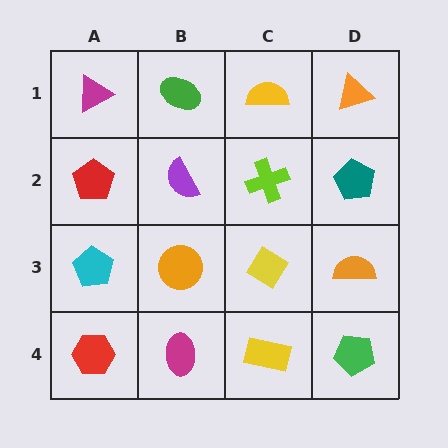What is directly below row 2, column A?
A cyan pentagon.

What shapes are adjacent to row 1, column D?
A teal pentagon (row 2, column D), a yellow semicircle (row 1, column C).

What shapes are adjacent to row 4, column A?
A cyan pentagon (row 3, column A), a magenta ellipse (row 4, column B).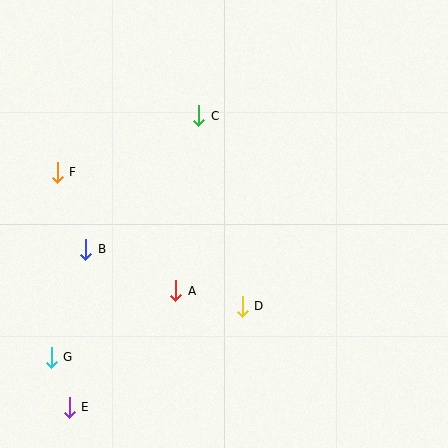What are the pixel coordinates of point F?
Point F is at (57, 172).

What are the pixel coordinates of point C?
Point C is at (199, 116).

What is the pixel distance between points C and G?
The distance between C and G is 283 pixels.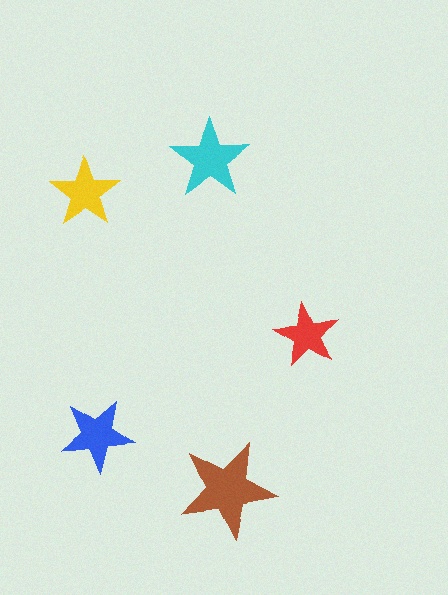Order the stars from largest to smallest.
the brown one, the cyan one, the blue one, the yellow one, the red one.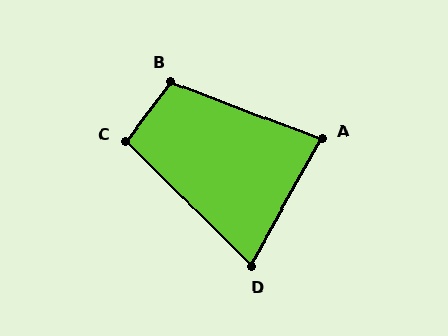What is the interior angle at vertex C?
Approximately 98 degrees (obtuse).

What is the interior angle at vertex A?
Approximately 82 degrees (acute).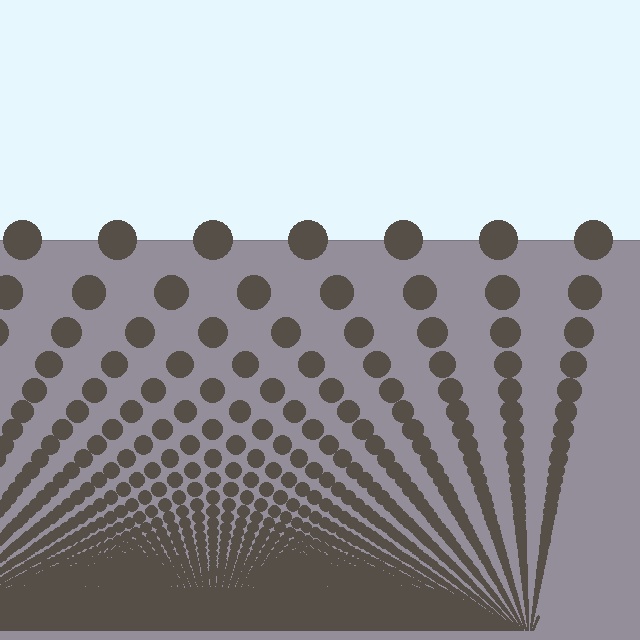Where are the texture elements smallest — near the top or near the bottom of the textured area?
Near the bottom.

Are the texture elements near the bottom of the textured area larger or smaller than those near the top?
Smaller. The gradient is inverted — elements near the bottom are smaller and denser.